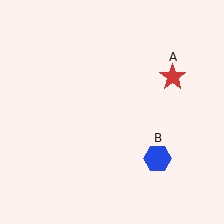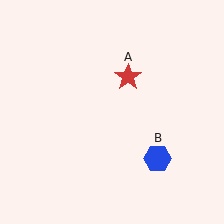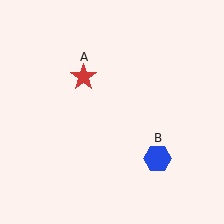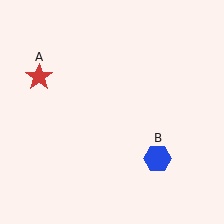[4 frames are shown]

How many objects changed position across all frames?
1 object changed position: red star (object A).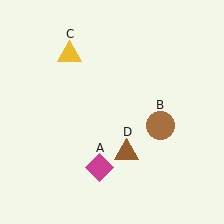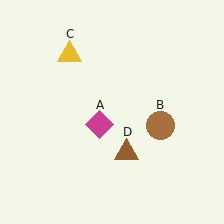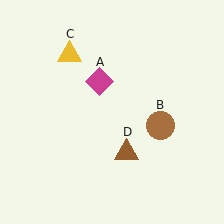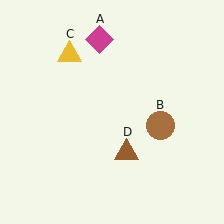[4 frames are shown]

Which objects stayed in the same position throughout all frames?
Brown circle (object B) and yellow triangle (object C) and brown triangle (object D) remained stationary.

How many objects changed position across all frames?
1 object changed position: magenta diamond (object A).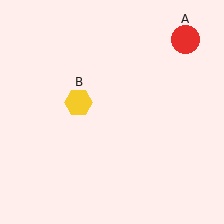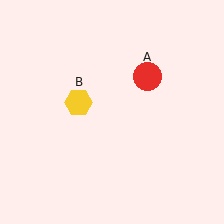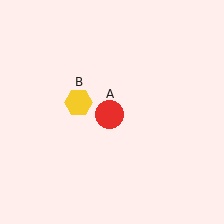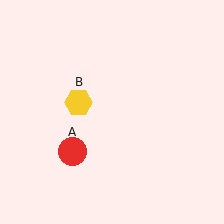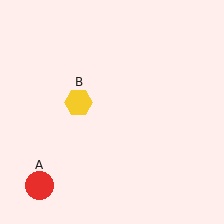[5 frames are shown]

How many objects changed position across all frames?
1 object changed position: red circle (object A).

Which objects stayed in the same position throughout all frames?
Yellow hexagon (object B) remained stationary.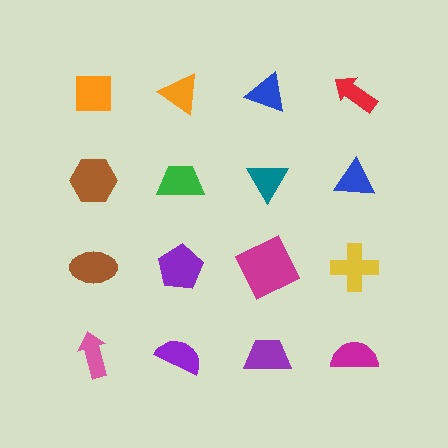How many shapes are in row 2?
4 shapes.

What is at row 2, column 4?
A blue triangle.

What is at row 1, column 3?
A blue triangle.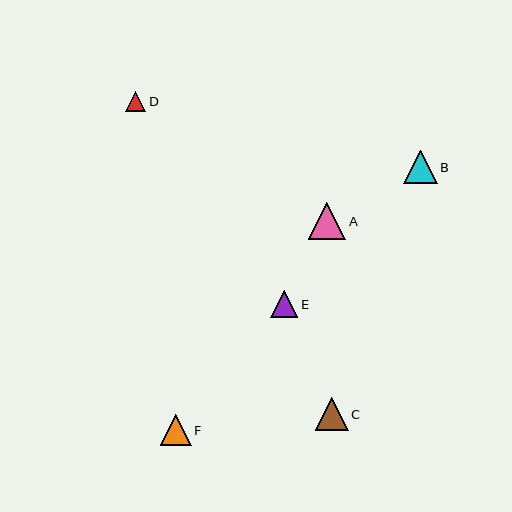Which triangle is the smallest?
Triangle D is the smallest with a size of approximately 20 pixels.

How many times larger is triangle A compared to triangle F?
Triangle A is approximately 1.2 times the size of triangle F.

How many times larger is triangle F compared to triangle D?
Triangle F is approximately 1.5 times the size of triangle D.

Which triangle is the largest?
Triangle A is the largest with a size of approximately 37 pixels.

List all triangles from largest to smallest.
From largest to smallest: A, B, C, F, E, D.